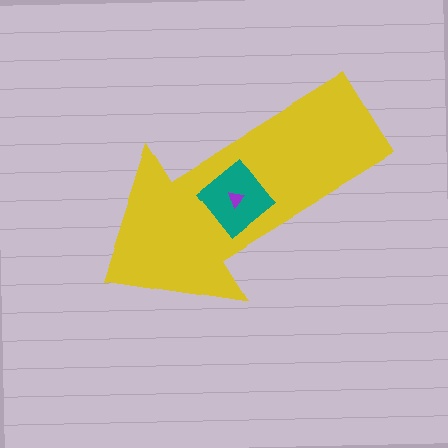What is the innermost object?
The purple triangle.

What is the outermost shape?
The yellow arrow.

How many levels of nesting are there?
3.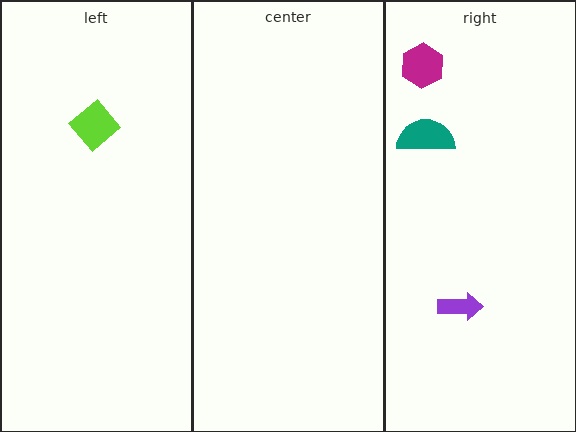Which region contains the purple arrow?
The right region.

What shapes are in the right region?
The teal semicircle, the magenta hexagon, the purple arrow.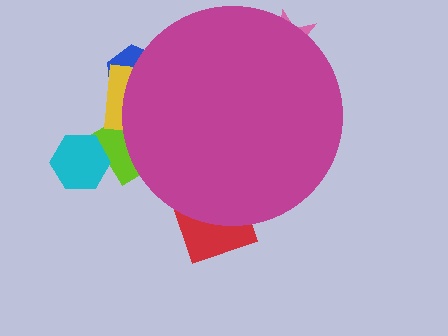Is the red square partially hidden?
Yes, the red square is partially hidden behind the magenta circle.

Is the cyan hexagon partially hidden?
No, the cyan hexagon is fully visible.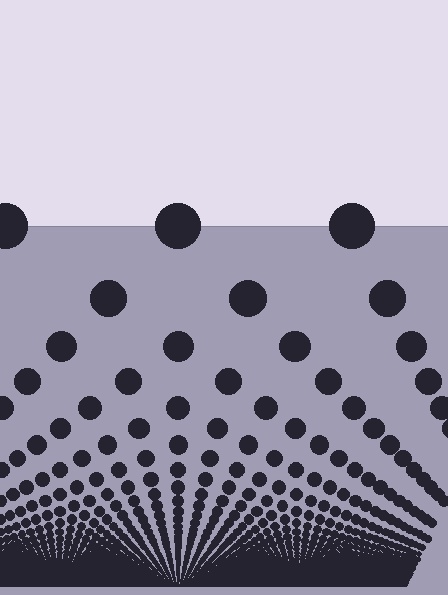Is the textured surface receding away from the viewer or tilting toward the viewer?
The surface appears to tilt toward the viewer. Texture elements get larger and sparser toward the top.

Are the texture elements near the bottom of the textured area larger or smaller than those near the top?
Smaller. The gradient is inverted — elements near the bottom are smaller and denser.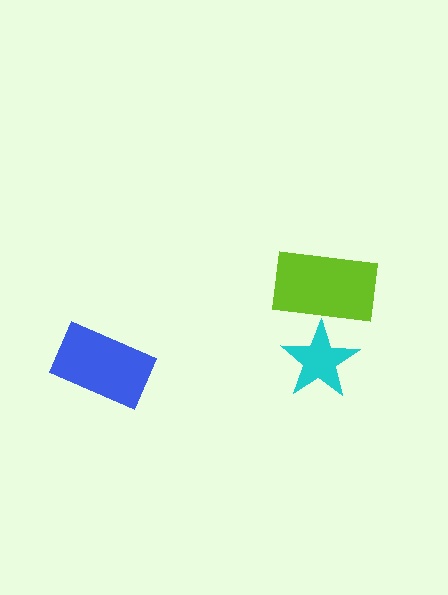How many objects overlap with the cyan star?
1 object overlaps with the cyan star.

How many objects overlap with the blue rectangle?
0 objects overlap with the blue rectangle.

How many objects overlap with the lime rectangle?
1 object overlaps with the lime rectangle.